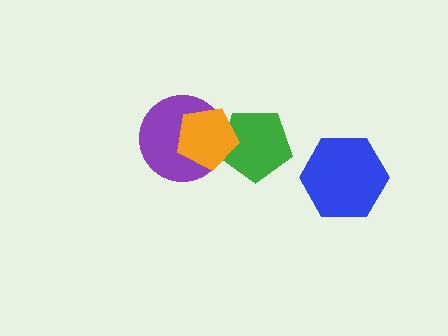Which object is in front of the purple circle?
The orange pentagon is in front of the purple circle.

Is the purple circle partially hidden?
Yes, it is partially covered by another shape.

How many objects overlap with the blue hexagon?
0 objects overlap with the blue hexagon.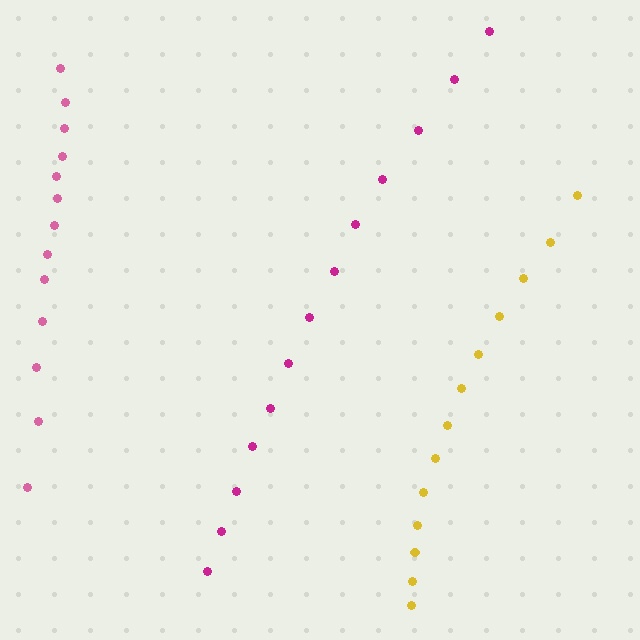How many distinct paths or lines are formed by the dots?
There are 3 distinct paths.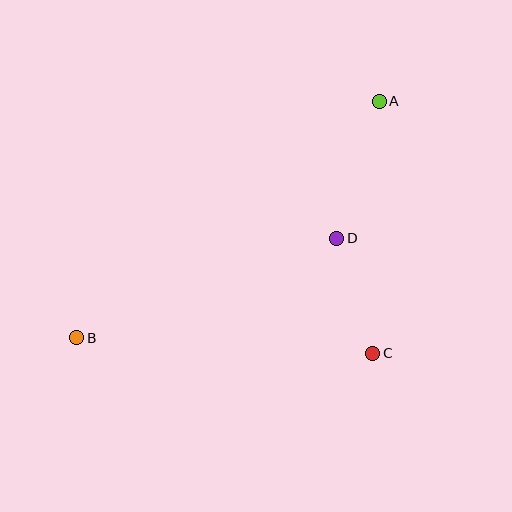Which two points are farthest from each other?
Points A and B are farthest from each other.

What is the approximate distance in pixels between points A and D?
The distance between A and D is approximately 143 pixels.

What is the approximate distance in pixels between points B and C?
The distance between B and C is approximately 297 pixels.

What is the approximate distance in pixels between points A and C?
The distance between A and C is approximately 252 pixels.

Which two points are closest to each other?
Points C and D are closest to each other.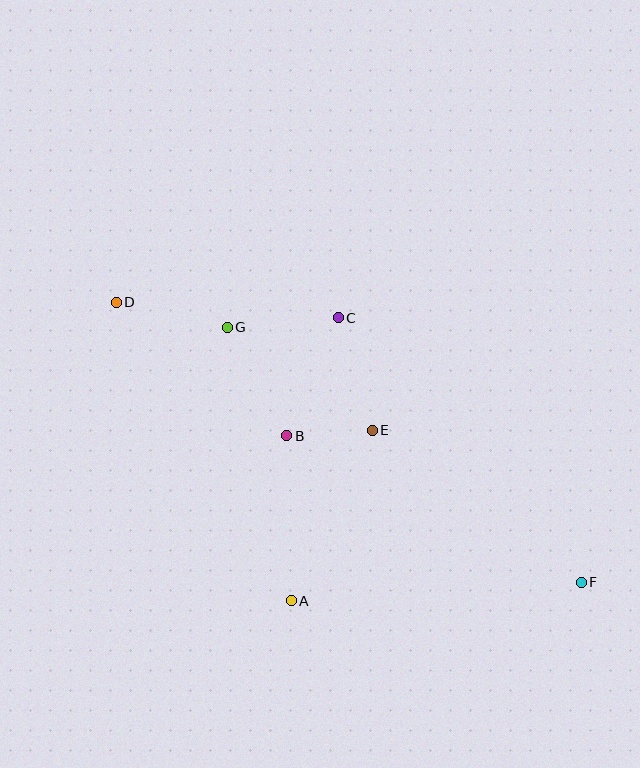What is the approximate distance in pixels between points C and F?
The distance between C and F is approximately 359 pixels.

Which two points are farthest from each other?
Points D and F are farthest from each other.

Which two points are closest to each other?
Points B and E are closest to each other.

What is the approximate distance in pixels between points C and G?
The distance between C and G is approximately 111 pixels.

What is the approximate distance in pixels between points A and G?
The distance between A and G is approximately 281 pixels.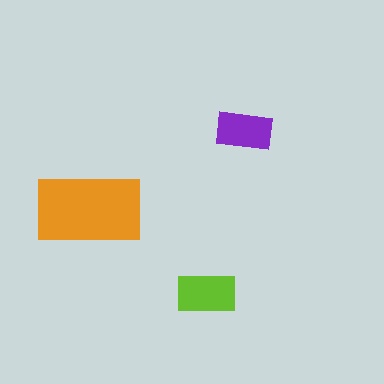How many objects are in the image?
There are 3 objects in the image.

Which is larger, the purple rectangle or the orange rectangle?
The orange one.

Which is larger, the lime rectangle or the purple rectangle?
The lime one.